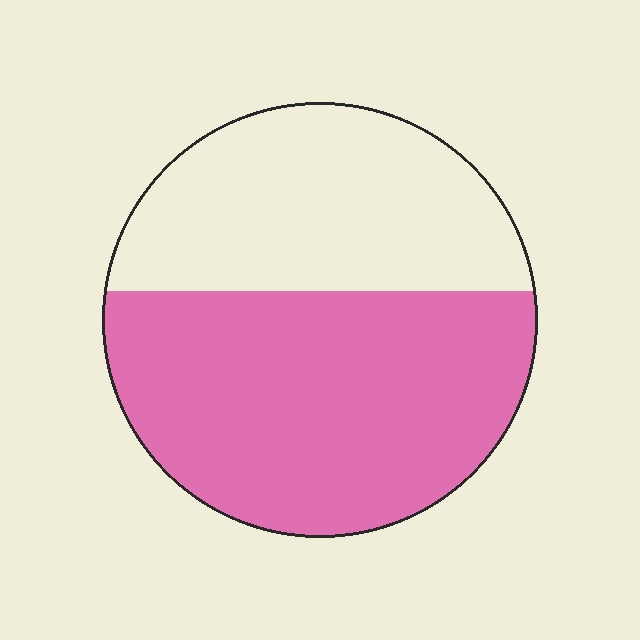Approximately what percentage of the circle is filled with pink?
Approximately 60%.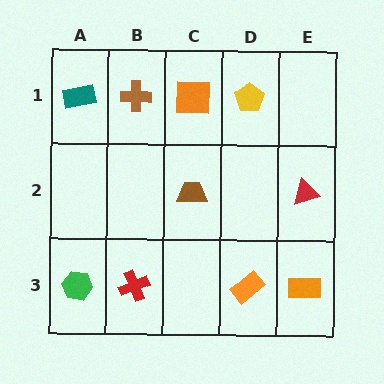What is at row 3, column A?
A green hexagon.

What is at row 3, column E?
An orange rectangle.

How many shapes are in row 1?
4 shapes.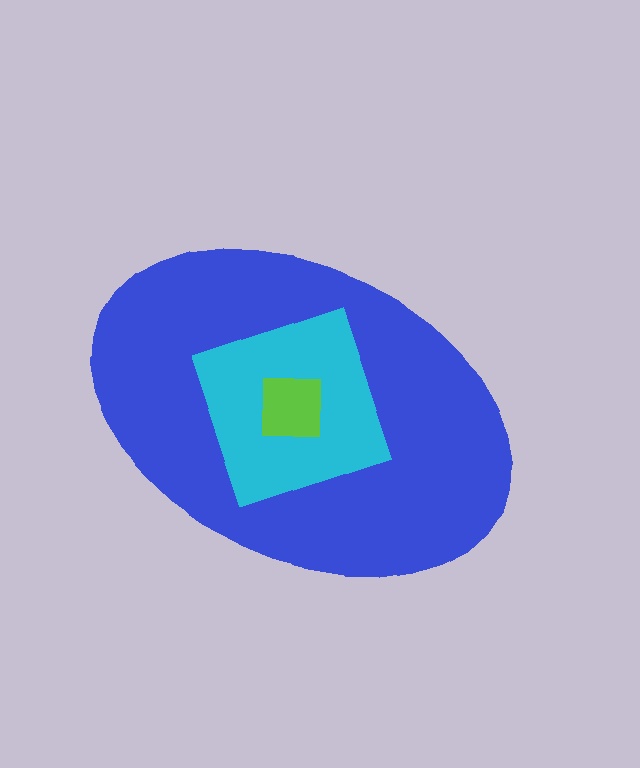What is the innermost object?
The lime square.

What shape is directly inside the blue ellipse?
The cyan diamond.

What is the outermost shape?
The blue ellipse.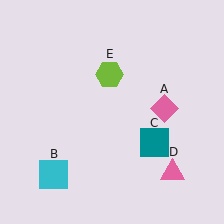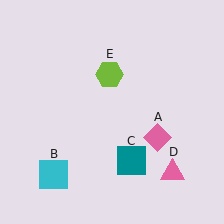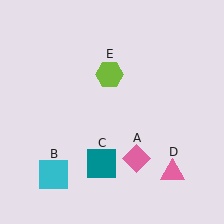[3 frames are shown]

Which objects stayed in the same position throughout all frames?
Cyan square (object B) and pink triangle (object D) and lime hexagon (object E) remained stationary.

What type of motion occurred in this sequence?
The pink diamond (object A), teal square (object C) rotated clockwise around the center of the scene.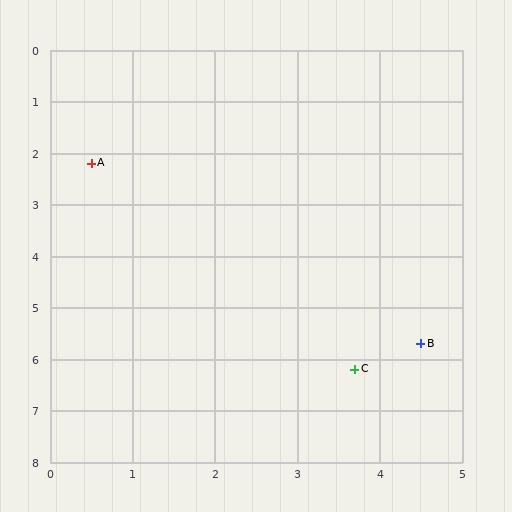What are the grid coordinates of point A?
Point A is at approximately (0.5, 2.2).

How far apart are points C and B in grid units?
Points C and B are about 0.9 grid units apart.